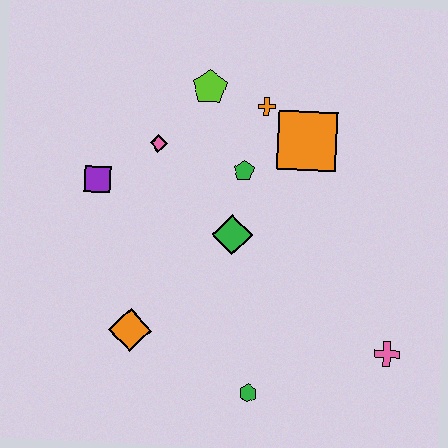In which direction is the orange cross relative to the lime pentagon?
The orange cross is to the right of the lime pentagon.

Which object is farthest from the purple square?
The pink cross is farthest from the purple square.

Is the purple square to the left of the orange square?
Yes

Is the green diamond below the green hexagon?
No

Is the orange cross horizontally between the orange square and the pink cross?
No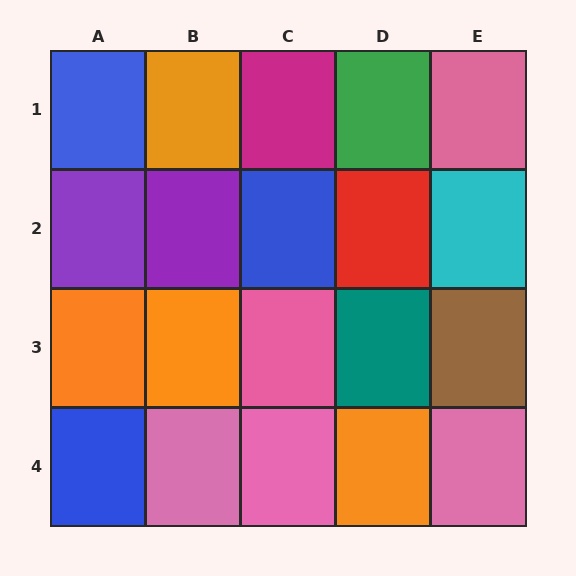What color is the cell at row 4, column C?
Pink.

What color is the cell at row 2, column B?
Purple.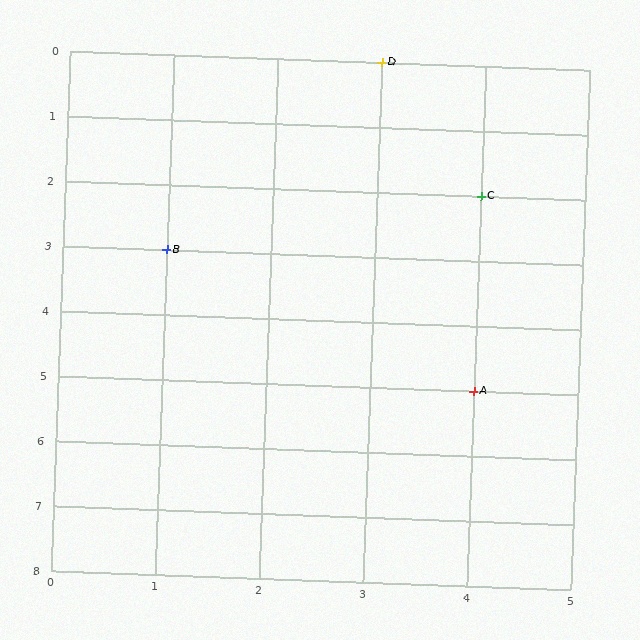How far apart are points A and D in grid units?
Points A and D are 1 column and 5 rows apart (about 5.1 grid units diagonally).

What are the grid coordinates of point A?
Point A is at grid coordinates (4, 5).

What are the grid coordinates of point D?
Point D is at grid coordinates (3, 0).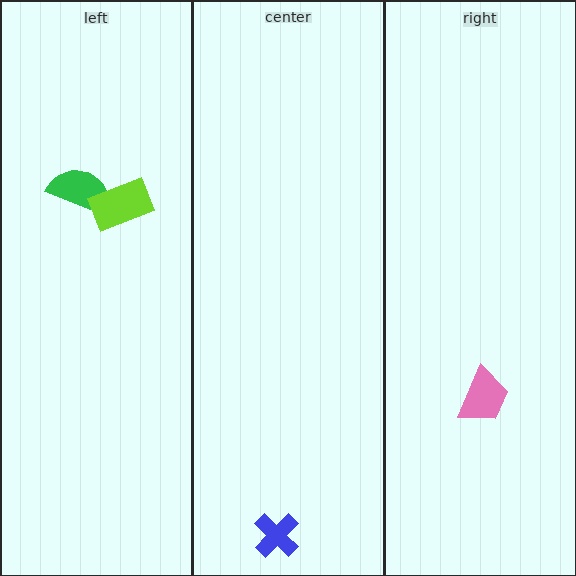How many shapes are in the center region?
1.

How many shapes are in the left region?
2.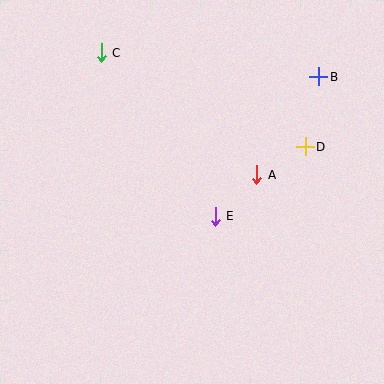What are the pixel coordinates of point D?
Point D is at (305, 147).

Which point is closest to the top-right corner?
Point B is closest to the top-right corner.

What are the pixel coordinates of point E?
Point E is at (215, 216).